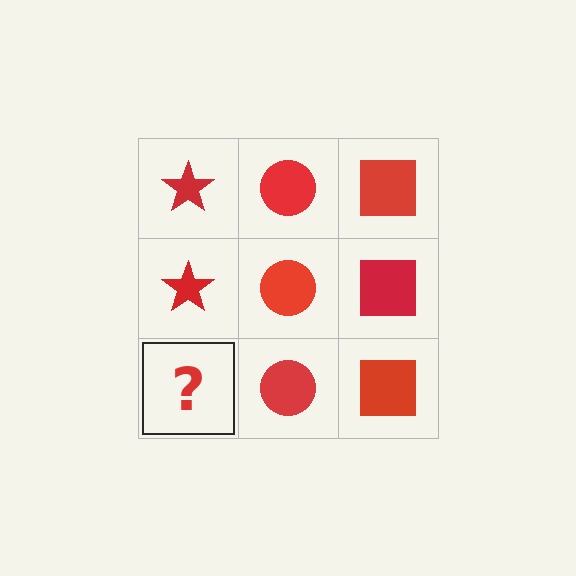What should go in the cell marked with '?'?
The missing cell should contain a red star.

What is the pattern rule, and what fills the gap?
The rule is that each column has a consistent shape. The gap should be filled with a red star.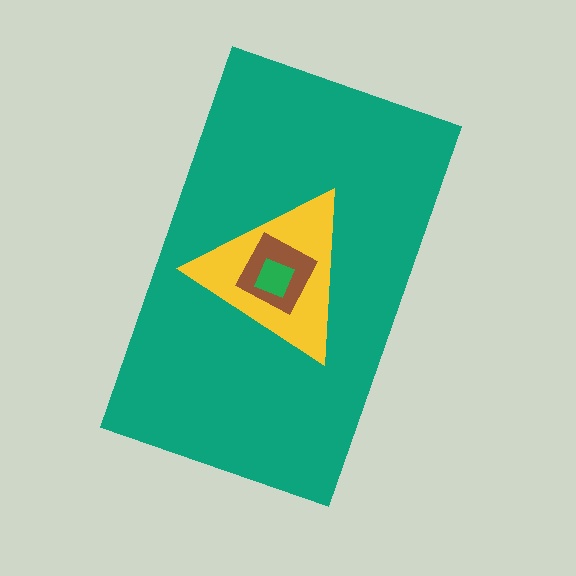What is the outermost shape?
The teal rectangle.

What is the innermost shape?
The green square.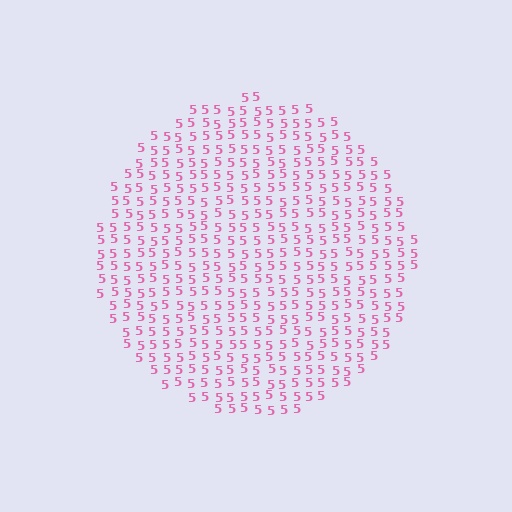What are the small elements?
The small elements are digit 5's.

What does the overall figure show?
The overall figure shows a circle.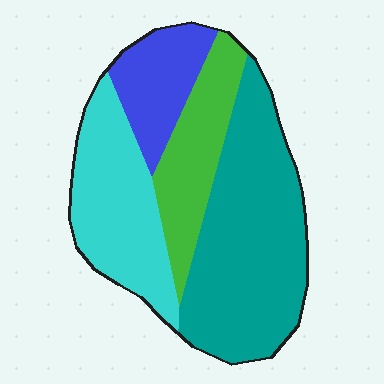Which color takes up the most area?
Teal, at roughly 40%.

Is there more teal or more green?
Teal.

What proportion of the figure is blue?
Blue takes up about one eighth (1/8) of the figure.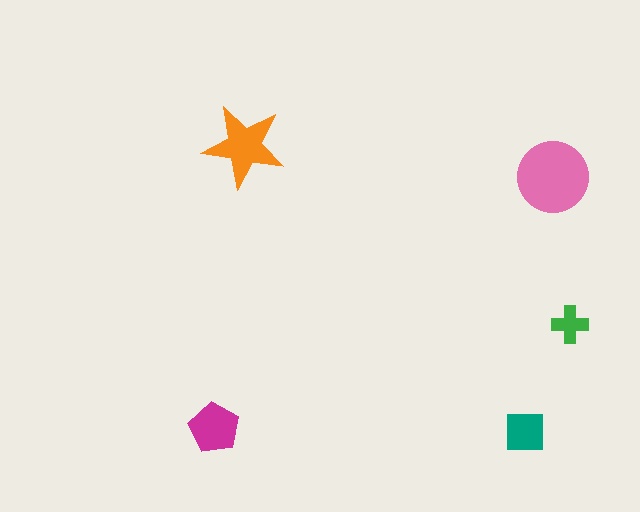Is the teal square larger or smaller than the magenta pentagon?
Smaller.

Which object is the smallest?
The green cross.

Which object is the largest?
The pink circle.